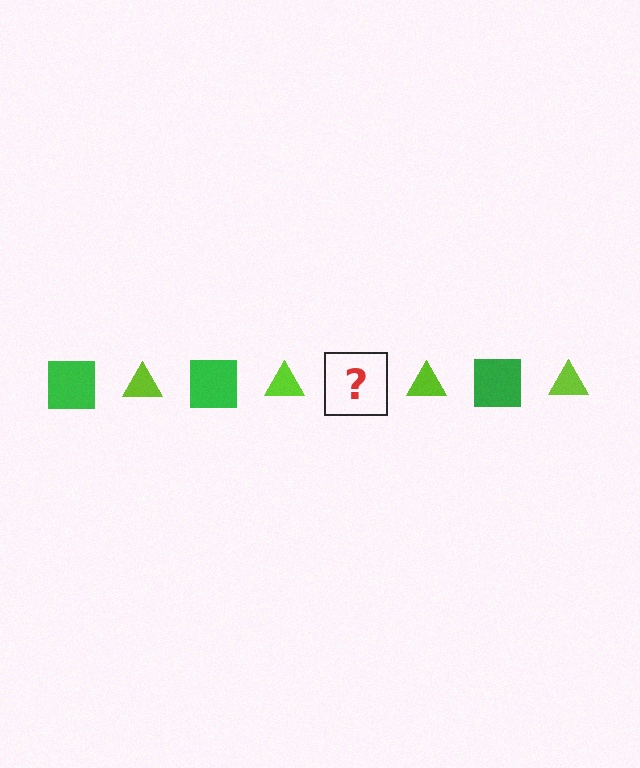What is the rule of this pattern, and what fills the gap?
The rule is that the pattern alternates between green square and lime triangle. The gap should be filled with a green square.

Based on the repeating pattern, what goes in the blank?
The blank should be a green square.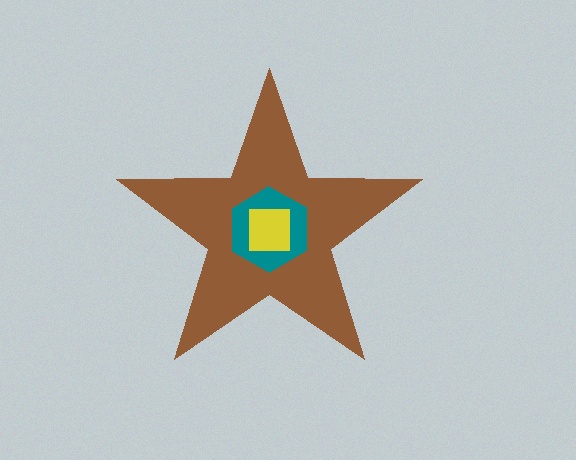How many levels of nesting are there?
3.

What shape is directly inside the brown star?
The teal hexagon.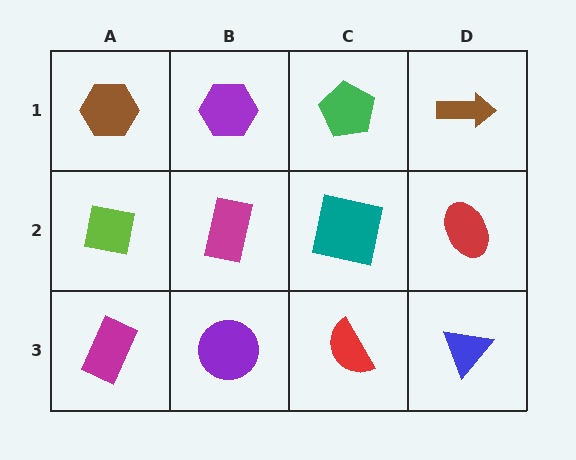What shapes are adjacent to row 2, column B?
A purple hexagon (row 1, column B), a purple circle (row 3, column B), a lime square (row 2, column A), a teal square (row 2, column C).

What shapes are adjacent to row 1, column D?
A red ellipse (row 2, column D), a green pentagon (row 1, column C).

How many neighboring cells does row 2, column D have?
3.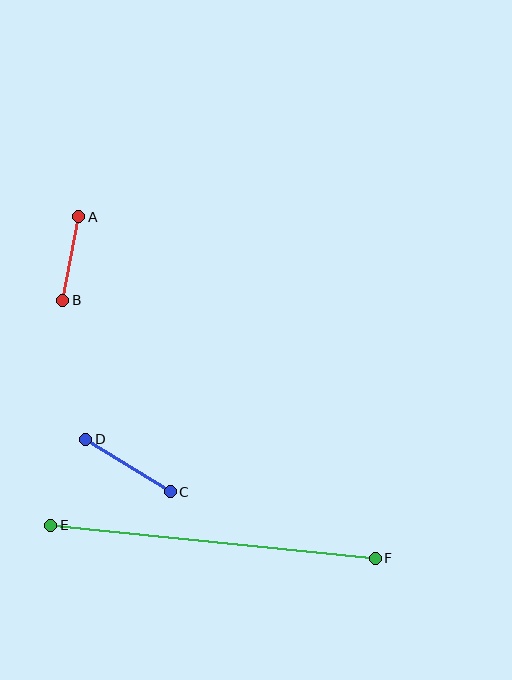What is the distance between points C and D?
The distance is approximately 99 pixels.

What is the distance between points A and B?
The distance is approximately 85 pixels.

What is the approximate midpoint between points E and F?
The midpoint is at approximately (213, 542) pixels.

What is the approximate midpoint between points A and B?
The midpoint is at approximately (71, 258) pixels.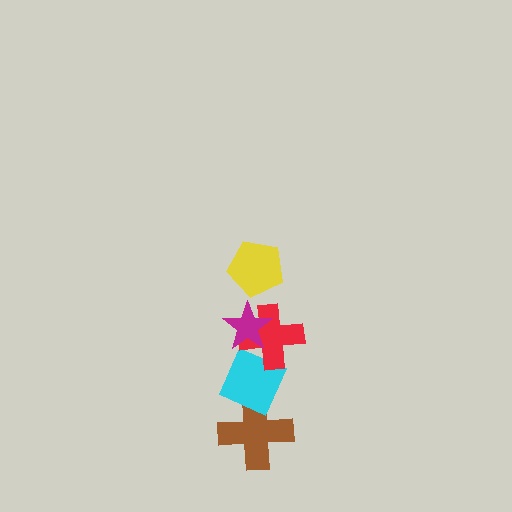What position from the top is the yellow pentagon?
The yellow pentagon is 1st from the top.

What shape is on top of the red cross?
The magenta star is on top of the red cross.